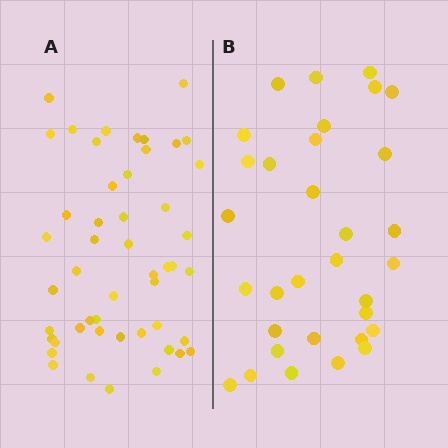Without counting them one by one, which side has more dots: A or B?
Region A (the left region) has more dots.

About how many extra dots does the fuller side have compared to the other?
Region A has approximately 15 more dots than region B.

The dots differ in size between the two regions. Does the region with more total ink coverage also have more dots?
No. Region B has more total ink coverage because its dots are larger, but region A actually contains more individual dots. Total area can be misleading — the number of items is what matters here.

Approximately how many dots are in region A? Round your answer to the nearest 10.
About 50 dots. (The exact count is 49, which rounds to 50.)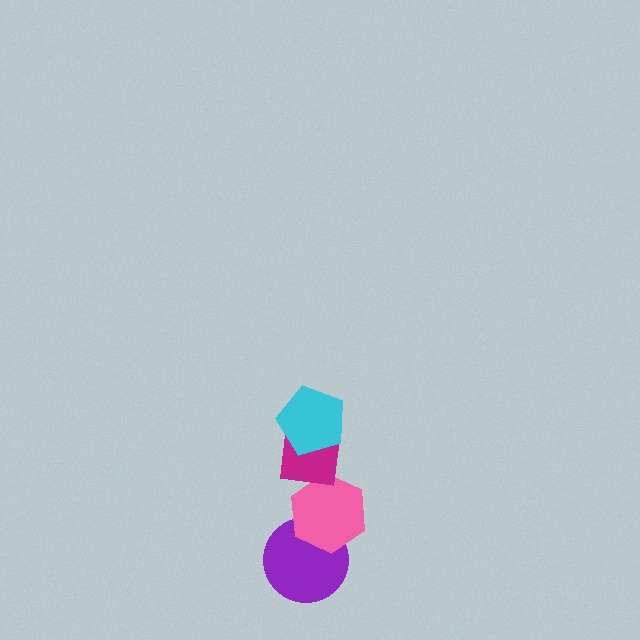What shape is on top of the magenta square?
The cyan pentagon is on top of the magenta square.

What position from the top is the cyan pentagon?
The cyan pentagon is 1st from the top.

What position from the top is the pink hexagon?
The pink hexagon is 3rd from the top.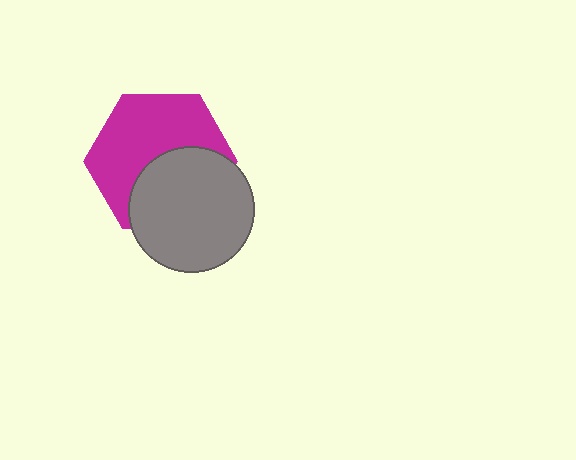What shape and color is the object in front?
The object in front is a gray circle.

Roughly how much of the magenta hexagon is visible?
About half of it is visible (roughly 57%).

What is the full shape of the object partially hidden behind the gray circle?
The partially hidden object is a magenta hexagon.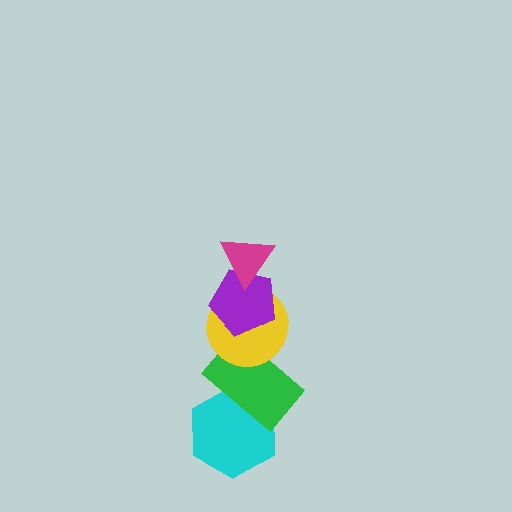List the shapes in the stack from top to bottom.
From top to bottom: the magenta triangle, the purple pentagon, the yellow circle, the green rectangle, the cyan hexagon.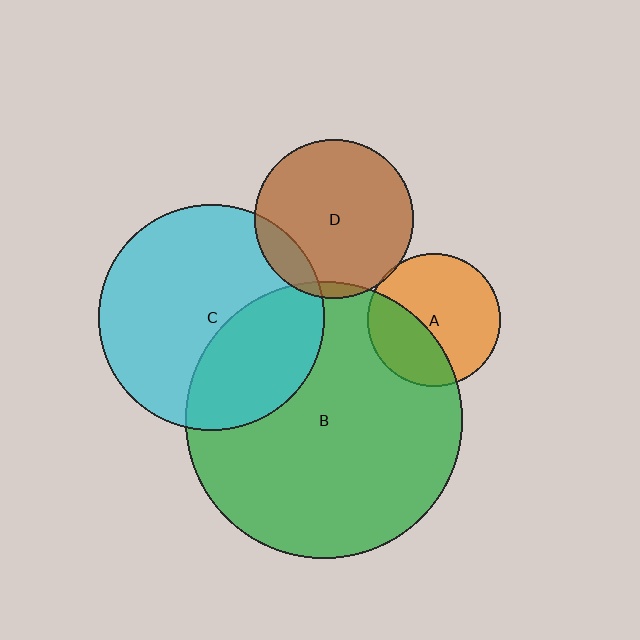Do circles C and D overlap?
Yes.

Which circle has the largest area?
Circle B (green).